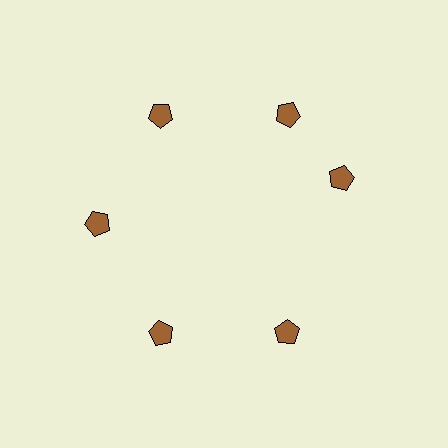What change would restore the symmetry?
The symmetry would be restored by rotating it back into even spacing with its neighbors so that all 6 pentagons sit at equal angles and equal distance from the center.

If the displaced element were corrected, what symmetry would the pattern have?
It would have 6-fold rotational symmetry — the pattern would map onto itself every 60 degrees.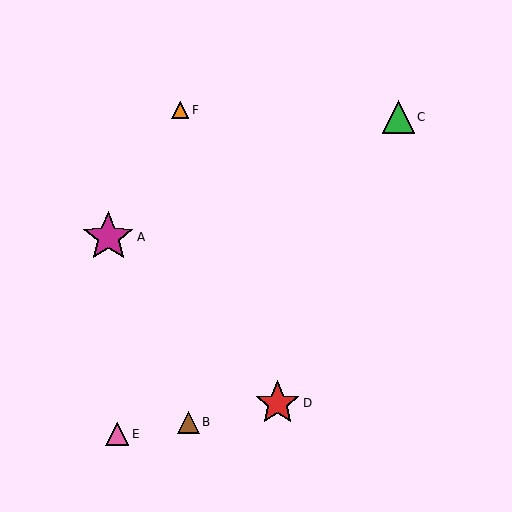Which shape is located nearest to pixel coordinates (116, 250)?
The magenta star (labeled A) at (108, 237) is nearest to that location.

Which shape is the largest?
The magenta star (labeled A) is the largest.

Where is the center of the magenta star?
The center of the magenta star is at (108, 237).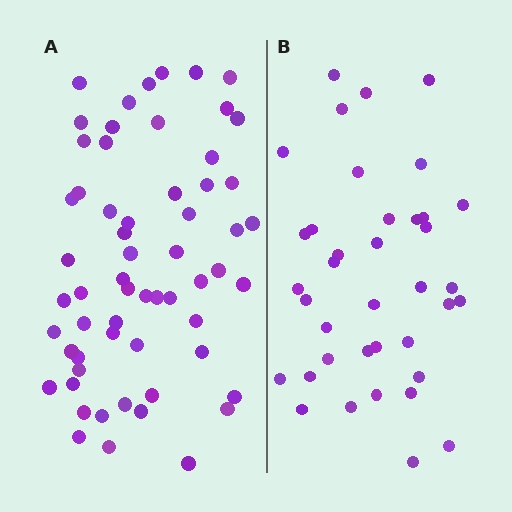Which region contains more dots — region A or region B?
Region A (the left region) has more dots.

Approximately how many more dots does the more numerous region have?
Region A has approximately 20 more dots than region B.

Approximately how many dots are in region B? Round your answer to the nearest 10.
About 40 dots. (The exact count is 38, which rounds to 40.)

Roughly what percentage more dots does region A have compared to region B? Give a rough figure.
About 60% more.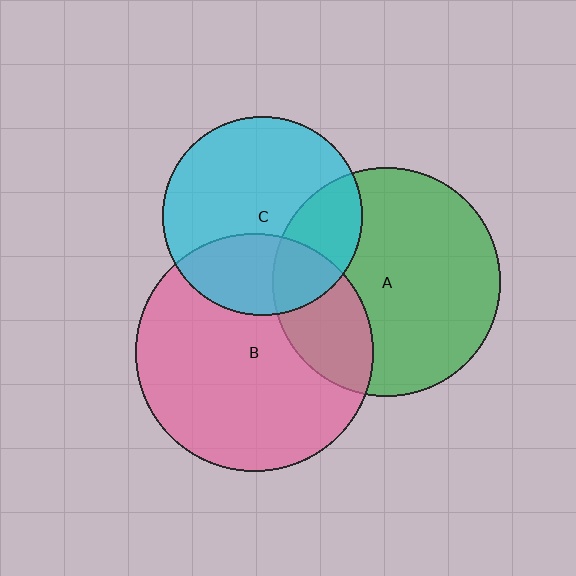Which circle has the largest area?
Circle B (pink).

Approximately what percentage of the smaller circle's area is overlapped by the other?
Approximately 25%.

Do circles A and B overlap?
Yes.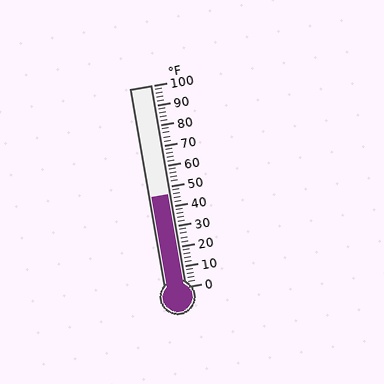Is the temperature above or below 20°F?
The temperature is above 20°F.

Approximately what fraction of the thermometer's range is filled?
The thermometer is filled to approximately 45% of its range.